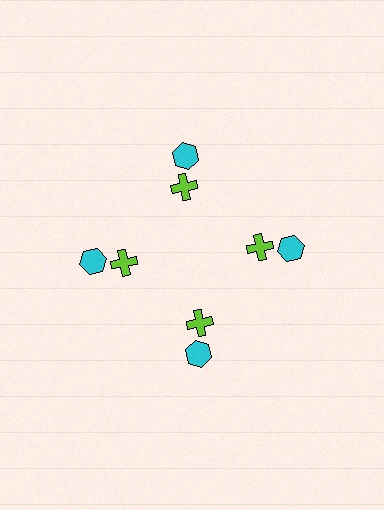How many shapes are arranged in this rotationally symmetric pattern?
There are 8 shapes, arranged in 4 groups of 2.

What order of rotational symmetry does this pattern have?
This pattern has 4-fold rotational symmetry.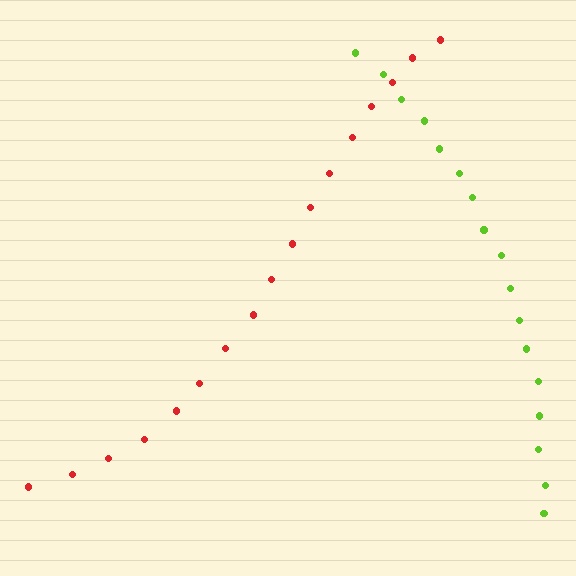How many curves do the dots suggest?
There are 2 distinct paths.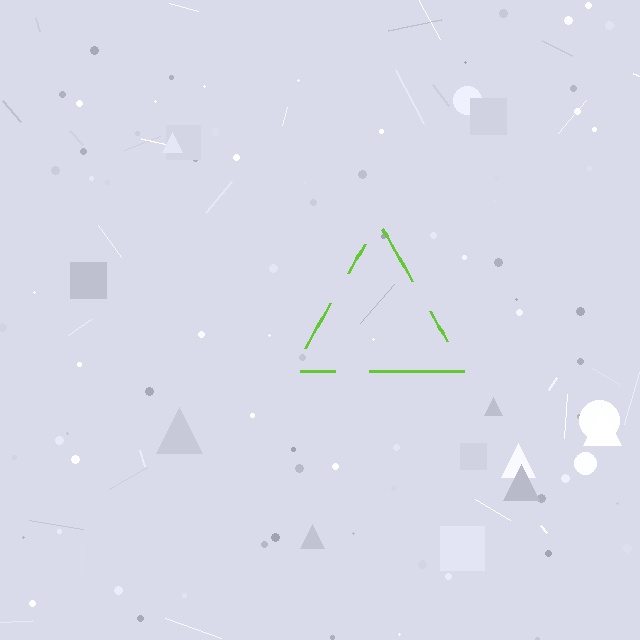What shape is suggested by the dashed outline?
The dashed outline suggests a triangle.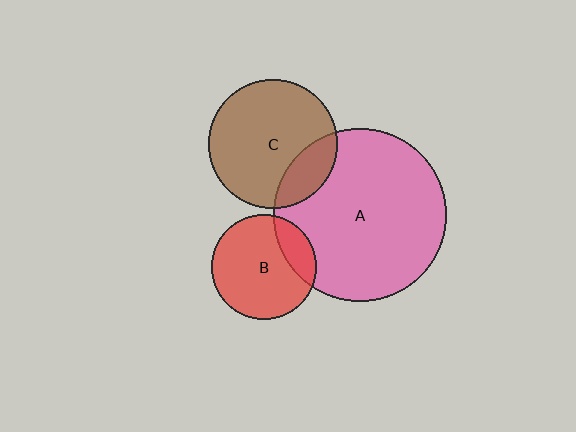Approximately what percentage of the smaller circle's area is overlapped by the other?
Approximately 20%.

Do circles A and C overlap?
Yes.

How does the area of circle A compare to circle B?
Approximately 2.7 times.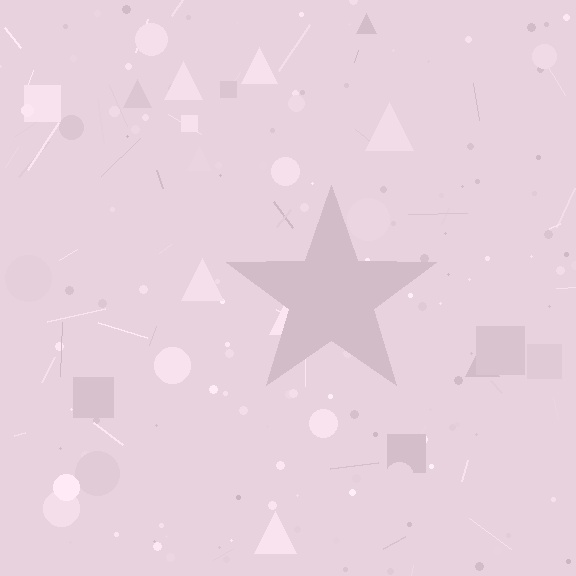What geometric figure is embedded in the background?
A star is embedded in the background.